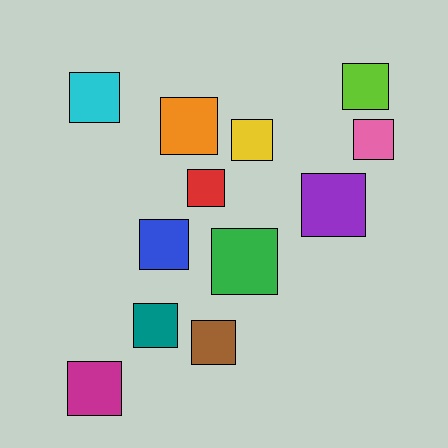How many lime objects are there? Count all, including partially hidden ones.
There is 1 lime object.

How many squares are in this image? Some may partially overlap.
There are 12 squares.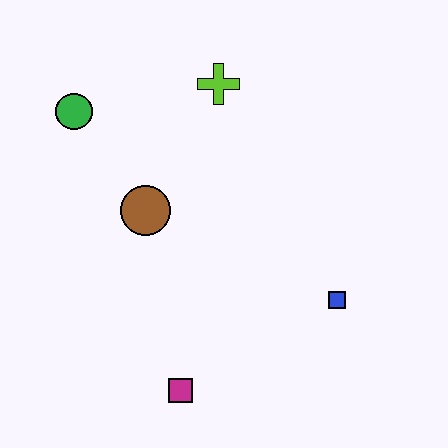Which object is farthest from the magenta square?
The lime cross is farthest from the magenta square.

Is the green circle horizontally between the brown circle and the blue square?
No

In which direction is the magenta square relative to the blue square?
The magenta square is to the left of the blue square.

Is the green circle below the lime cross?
Yes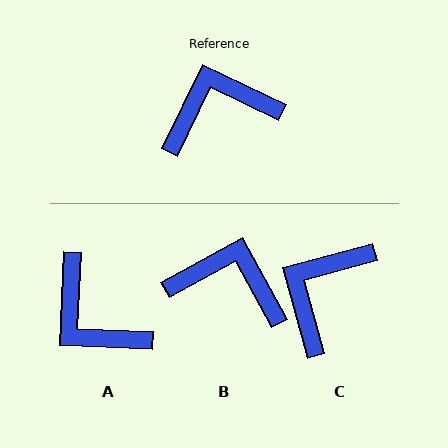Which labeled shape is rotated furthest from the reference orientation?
A, about 113 degrees away.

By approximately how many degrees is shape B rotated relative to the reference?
Approximately 36 degrees clockwise.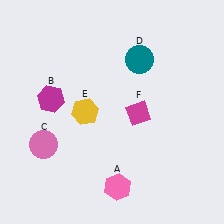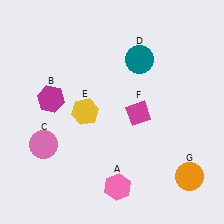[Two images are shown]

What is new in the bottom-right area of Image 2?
An orange circle (G) was added in the bottom-right area of Image 2.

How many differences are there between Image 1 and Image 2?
There is 1 difference between the two images.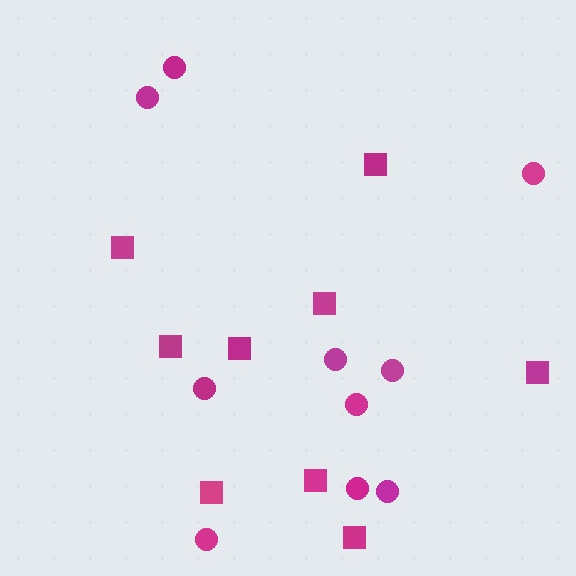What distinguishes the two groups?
There are 2 groups: one group of squares (9) and one group of circles (10).